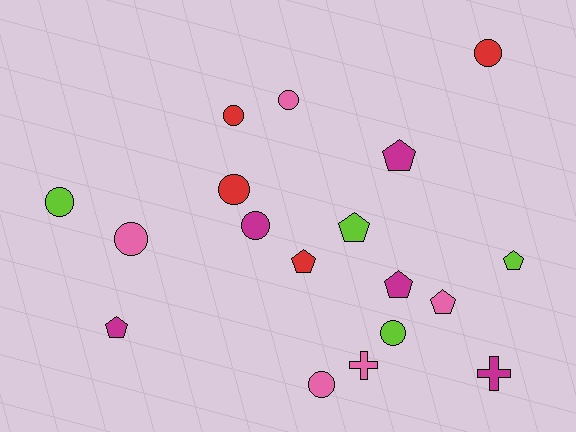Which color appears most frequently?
Magenta, with 5 objects.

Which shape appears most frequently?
Circle, with 9 objects.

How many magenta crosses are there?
There is 1 magenta cross.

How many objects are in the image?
There are 18 objects.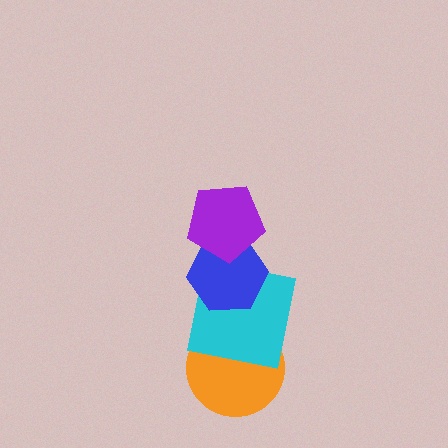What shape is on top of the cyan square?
The blue hexagon is on top of the cyan square.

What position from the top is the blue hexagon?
The blue hexagon is 2nd from the top.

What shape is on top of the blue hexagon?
The purple pentagon is on top of the blue hexagon.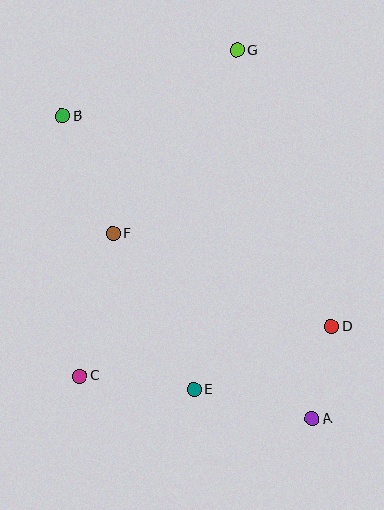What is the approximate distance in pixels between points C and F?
The distance between C and F is approximately 146 pixels.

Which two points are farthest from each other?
Points A and B are farthest from each other.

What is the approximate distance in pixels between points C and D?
The distance between C and D is approximately 256 pixels.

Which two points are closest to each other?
Points A and D are closest to each other.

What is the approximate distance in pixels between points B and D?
The distance between B and D is approximately 342 pixels.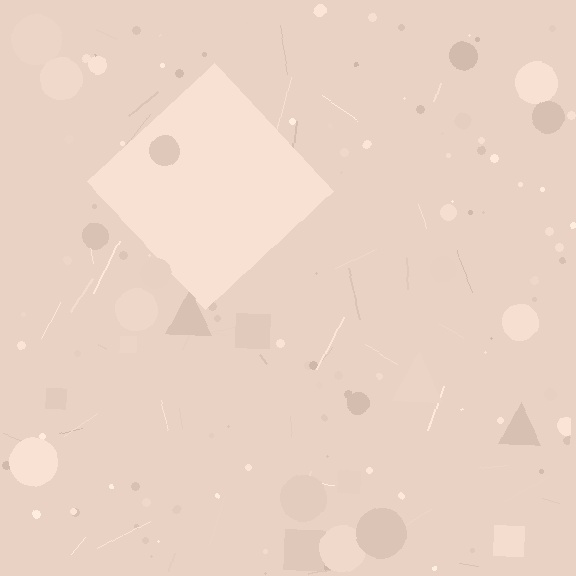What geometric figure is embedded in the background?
A diamond is embedded in the background.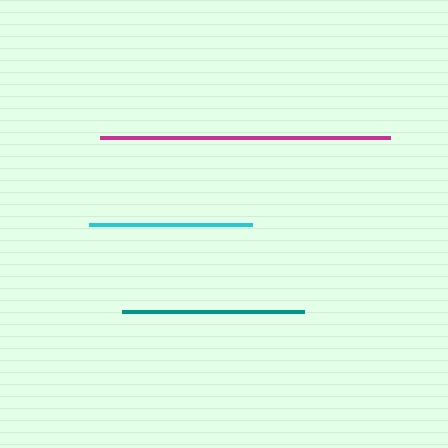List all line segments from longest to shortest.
From longest to shortest: magenta, teal, cyan.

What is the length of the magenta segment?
The magenta segment is approximately 289 pixels long.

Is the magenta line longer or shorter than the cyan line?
The magenta line is longer than the cyan line.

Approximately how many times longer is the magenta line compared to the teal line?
The magenta line is approximately 1.6 times the length of the teal line.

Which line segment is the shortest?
The cyan line is the shortest at approximately 164 pixels.